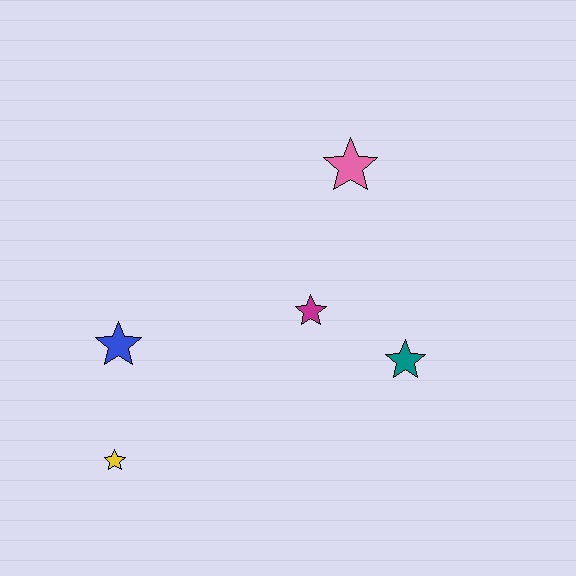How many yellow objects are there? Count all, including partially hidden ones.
There is 1 yellow object.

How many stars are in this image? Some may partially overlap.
There are 5 stars.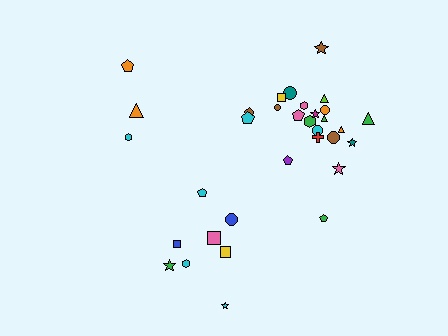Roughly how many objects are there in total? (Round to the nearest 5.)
Roughly 35 objects in total.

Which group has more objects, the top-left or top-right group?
The top-right group.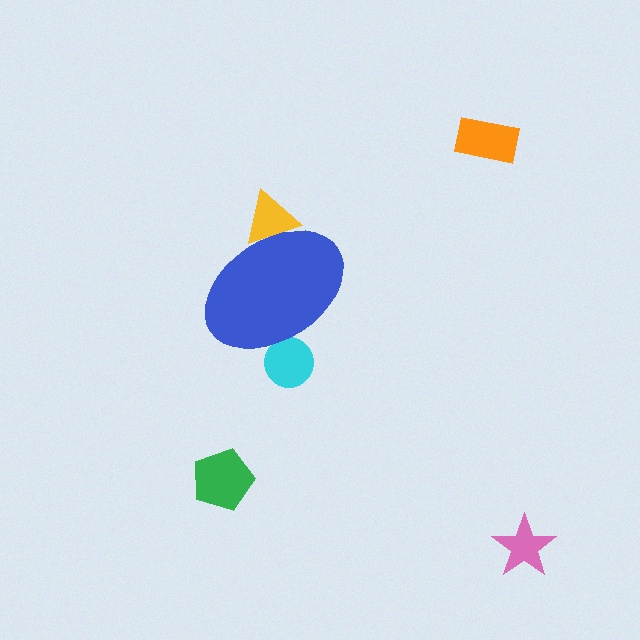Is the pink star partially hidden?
No, the pink star is fully visible.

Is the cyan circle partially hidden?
Yes, the cyan circle is partially hidden behind the blue ellipse.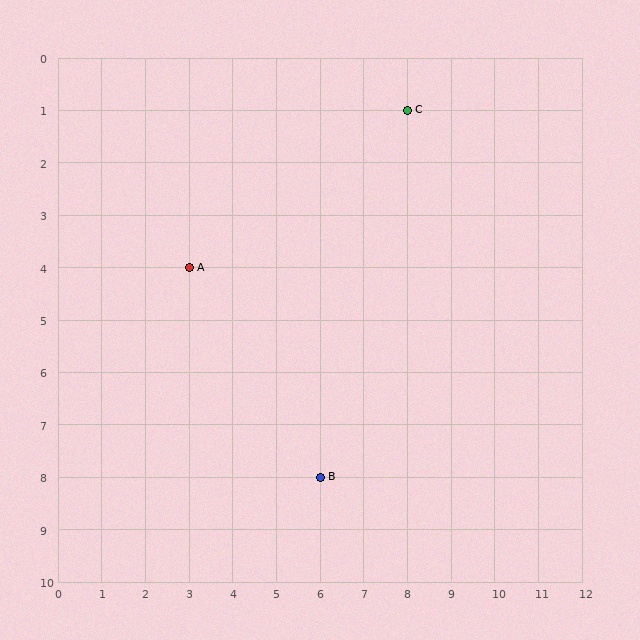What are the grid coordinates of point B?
Point B is at grid coordinates (6, 8).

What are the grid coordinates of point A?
Point A is at grid coordinates (3, 4).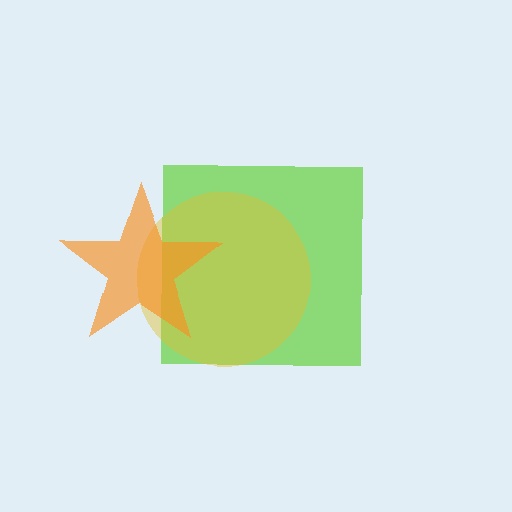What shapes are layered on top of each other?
The layered shapes are: a lime square, a yellow circle, an orange star.